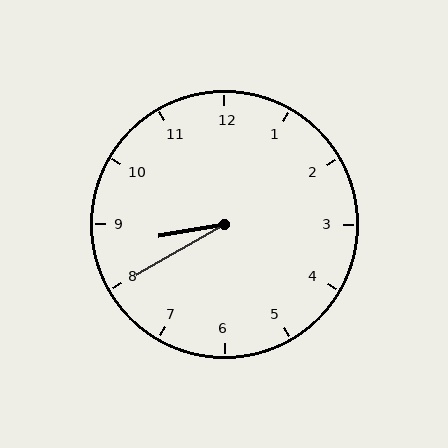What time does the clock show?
8:40.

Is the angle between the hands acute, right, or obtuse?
It is acute.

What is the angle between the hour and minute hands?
Approximately 20 degrees.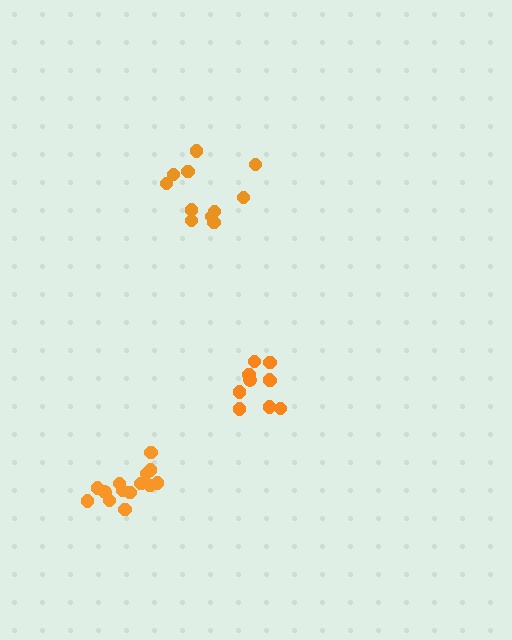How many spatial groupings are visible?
There are 3 spatial groupings.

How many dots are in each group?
Group 1: 11 dots, Group 2: 10 dots, Group 3: 14 dots (35 total).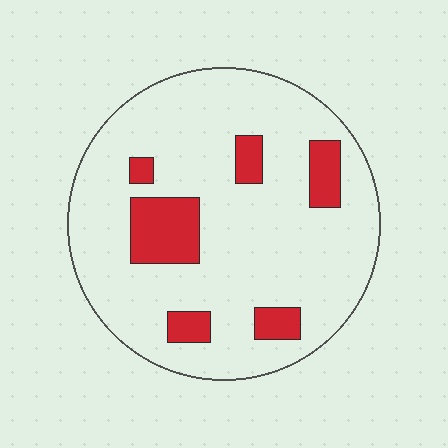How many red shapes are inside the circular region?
6.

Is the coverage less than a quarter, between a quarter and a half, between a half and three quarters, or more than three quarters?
Less than a quarter.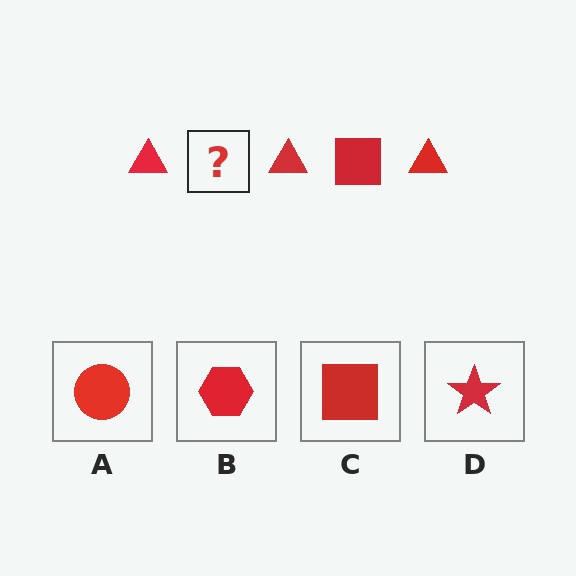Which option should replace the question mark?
Option C.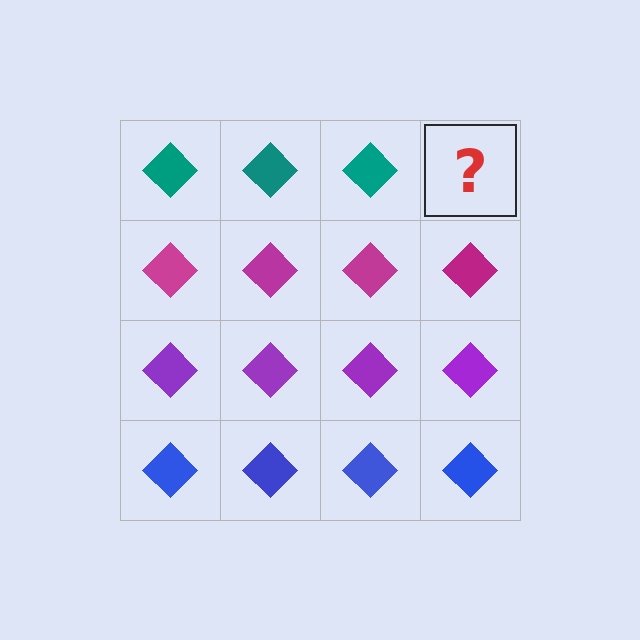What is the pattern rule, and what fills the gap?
The rule is that each row has a consistent color. The gap should be filled with a teal diamond.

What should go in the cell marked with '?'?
The missing cell should contain a teal diamond.